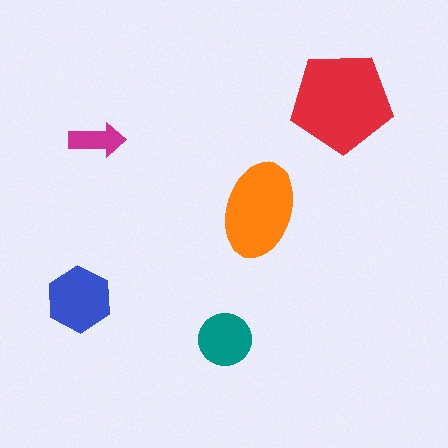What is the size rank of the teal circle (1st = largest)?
4th.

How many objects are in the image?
There are 5 objects in the image.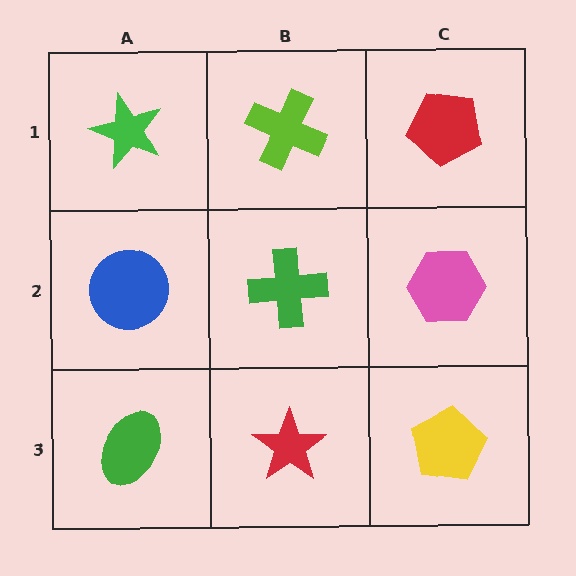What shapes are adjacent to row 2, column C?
A red pentagon (row 1, column C), a yellow pentagon (row 3, column C), a green cross (row 2, column B).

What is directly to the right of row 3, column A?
A red star.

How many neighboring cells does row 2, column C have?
3.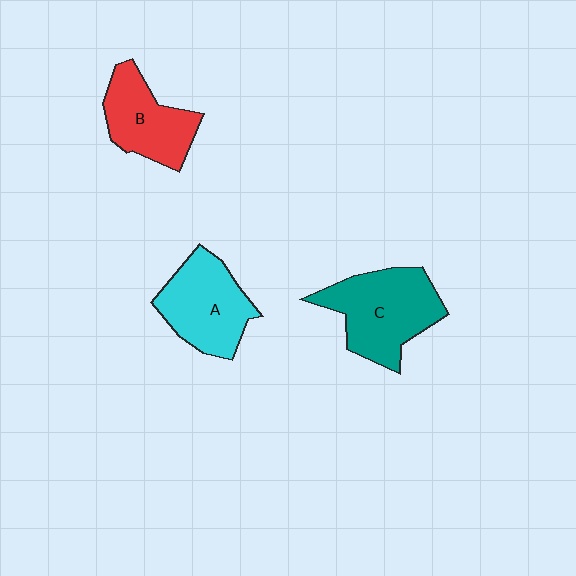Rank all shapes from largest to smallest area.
From largest to smallest: C (teal), A (cyan), B (red).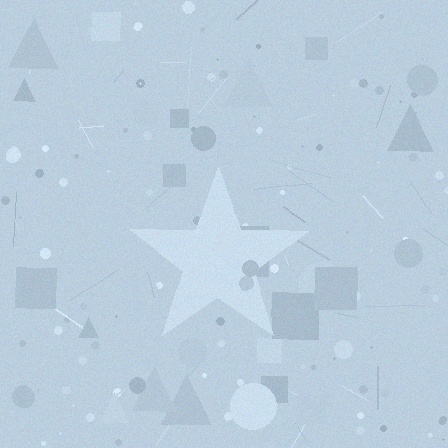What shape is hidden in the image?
A star is hidden in the image.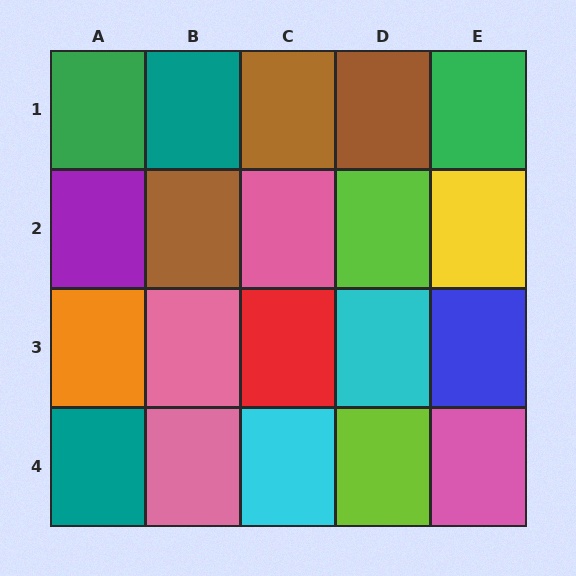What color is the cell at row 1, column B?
Teal.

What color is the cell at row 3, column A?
Orange.